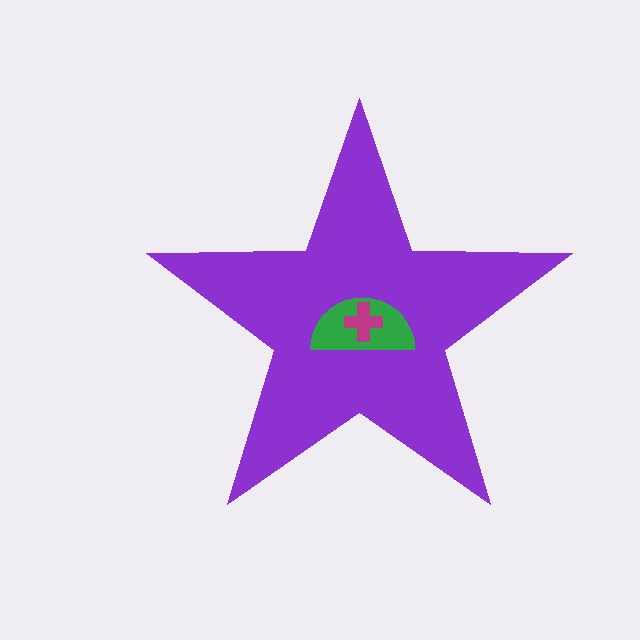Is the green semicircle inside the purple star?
Yes.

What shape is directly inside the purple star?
The green semicircle.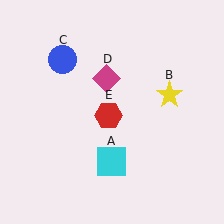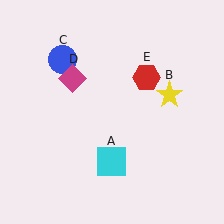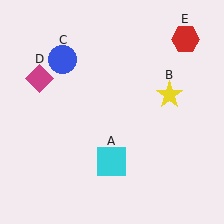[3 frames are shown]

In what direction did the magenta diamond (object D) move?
The magenta diamond (object D) moved left.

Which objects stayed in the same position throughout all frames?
Cyan square (object A) and yellow star (object B) and blue circle (object C) remained stationary.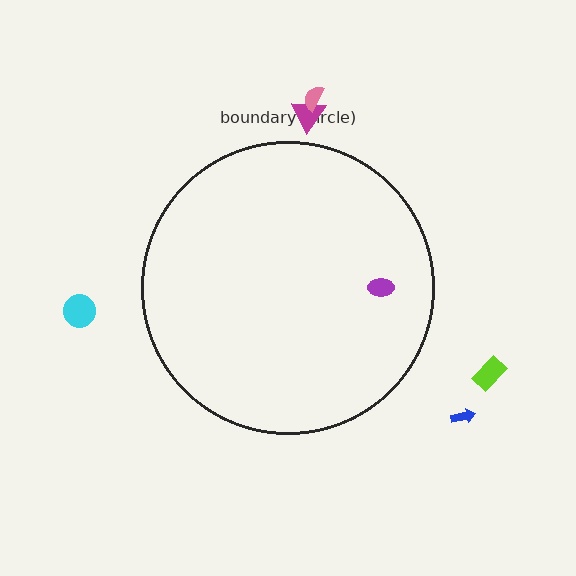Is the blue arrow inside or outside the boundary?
Outside.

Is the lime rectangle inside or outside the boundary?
Outside.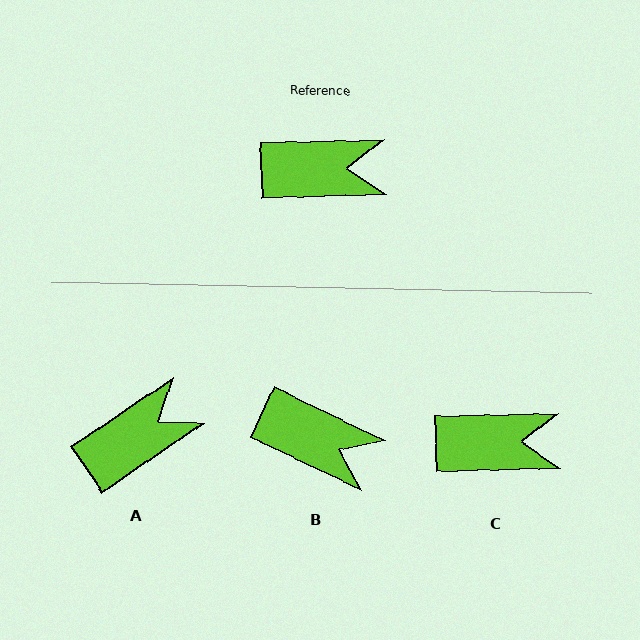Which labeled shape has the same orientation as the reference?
C.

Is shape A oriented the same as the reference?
No, it is off by about 33 degrees.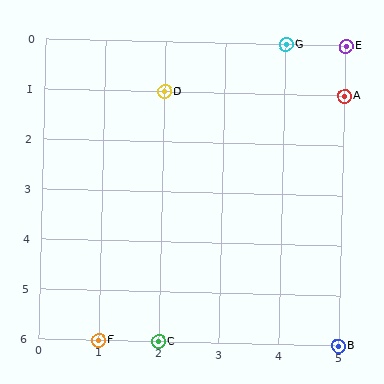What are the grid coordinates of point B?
Point B is at grid coordinates (5, 6).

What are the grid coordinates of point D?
Point D is at grid coordinates (2, 1).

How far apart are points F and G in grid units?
Points F and G are 3 columns and 6 rows apart (about 6.7 grid units diagonally).